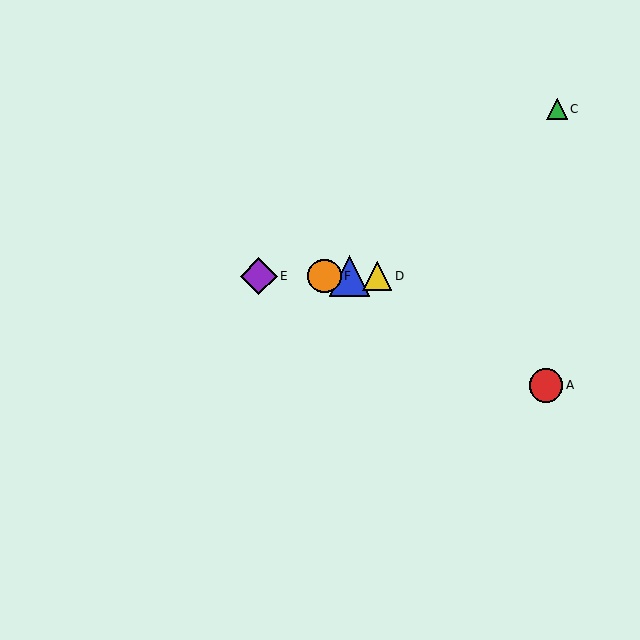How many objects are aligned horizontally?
4 objects (B, D, E, F) are aligned horizontally.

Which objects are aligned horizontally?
Objects B, D, E, F are aligned horizontally.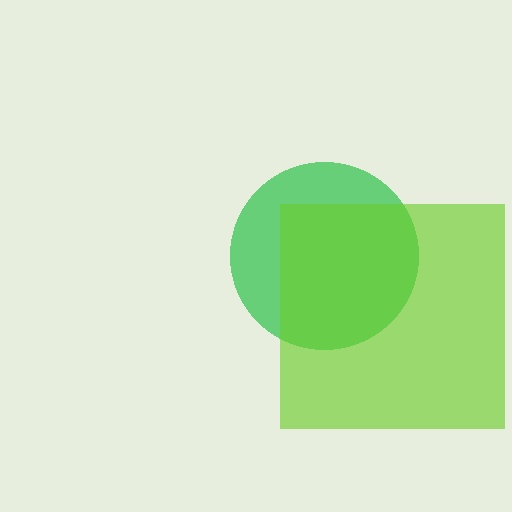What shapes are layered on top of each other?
The layered shapes are: a green circle, a lime square.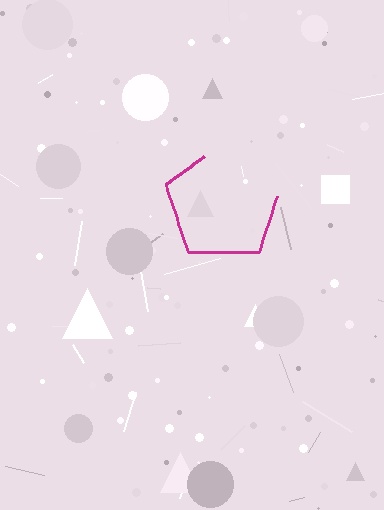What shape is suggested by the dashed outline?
The dashed outline suggests a pentagon.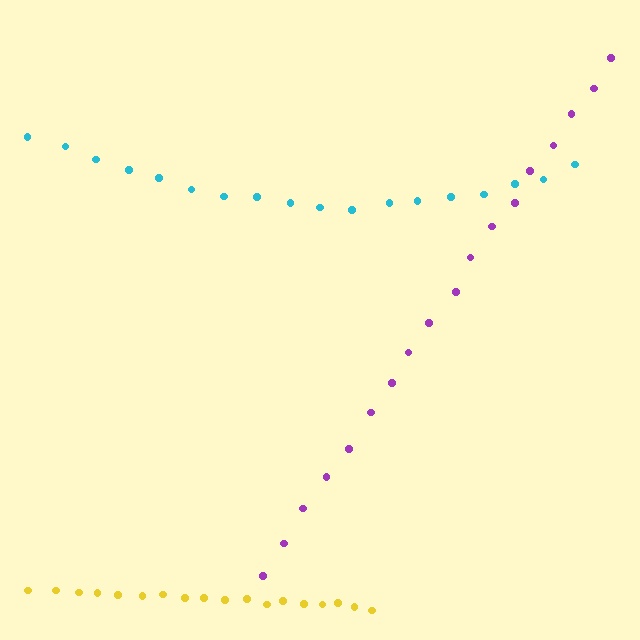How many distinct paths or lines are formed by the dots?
There are 3 distinct paths.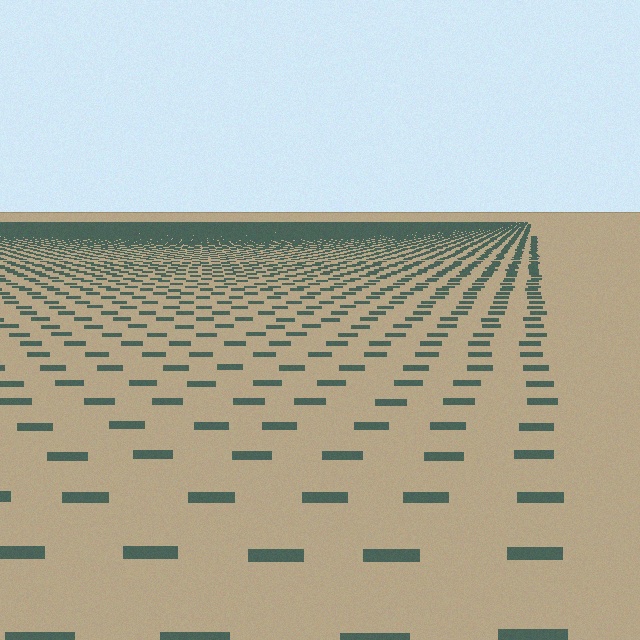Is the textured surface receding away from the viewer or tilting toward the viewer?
The surface is receding away from the viewer. Texture elements get smaller and denser toward the top.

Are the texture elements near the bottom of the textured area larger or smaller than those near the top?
Larger. Near the bottom, elements are closer to the viewer and appear at a bigger on-screen size.